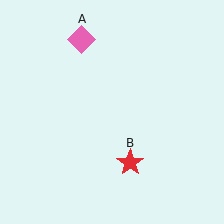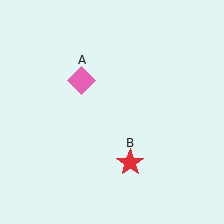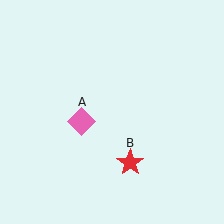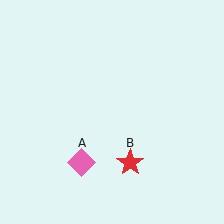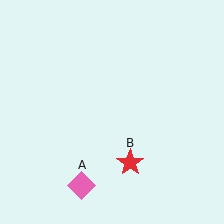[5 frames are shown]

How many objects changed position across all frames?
1 object changed position: pink diamond (object A).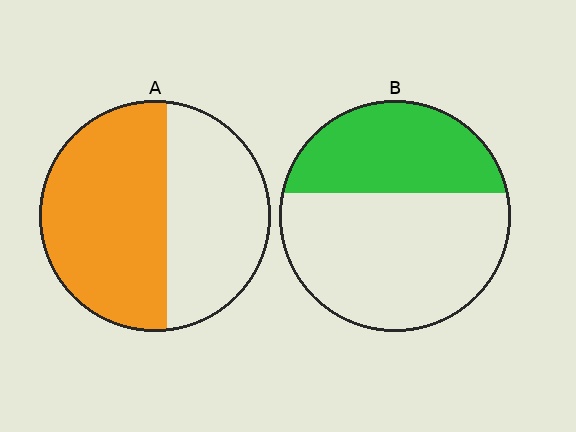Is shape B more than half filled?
No.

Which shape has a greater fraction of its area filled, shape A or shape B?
Shape A.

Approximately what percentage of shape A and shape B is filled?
A is approximately 55% and B is approximately 35%.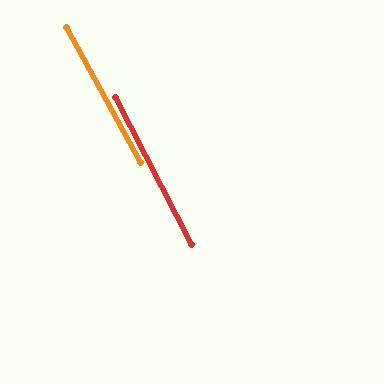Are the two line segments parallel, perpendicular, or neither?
Parallel — their directions differ by only 1.4°.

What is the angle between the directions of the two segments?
Approximately 1 degree.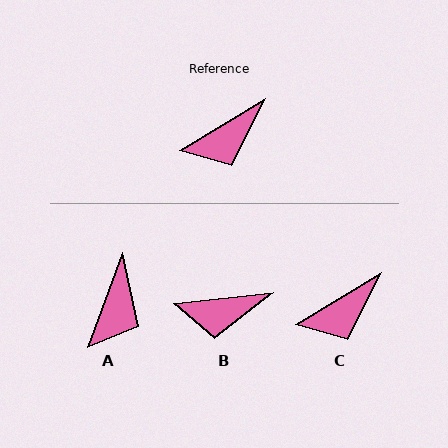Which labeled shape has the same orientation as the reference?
C.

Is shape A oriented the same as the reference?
No, it is off by about 38 degrees.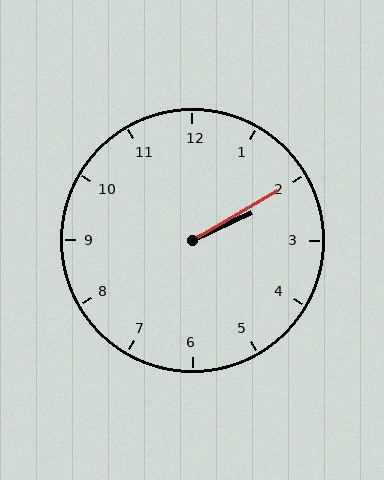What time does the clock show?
2:10.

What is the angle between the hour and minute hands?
Approximately 5 degrees.